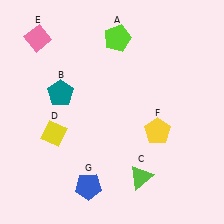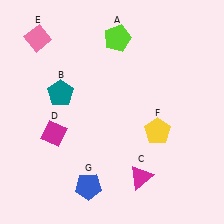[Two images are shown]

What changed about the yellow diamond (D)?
In Image 1, D is yellow. In Image 2, it changed to magenta.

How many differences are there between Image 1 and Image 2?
There are 2 differences between the two images.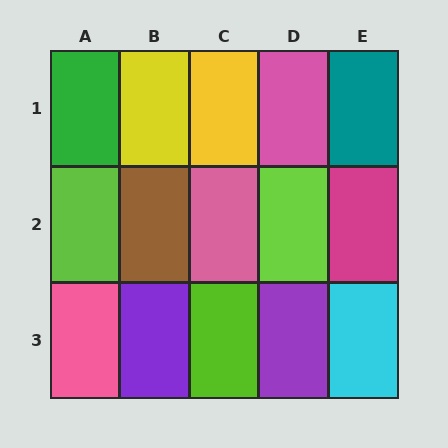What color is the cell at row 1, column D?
Pink.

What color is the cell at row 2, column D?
Lime.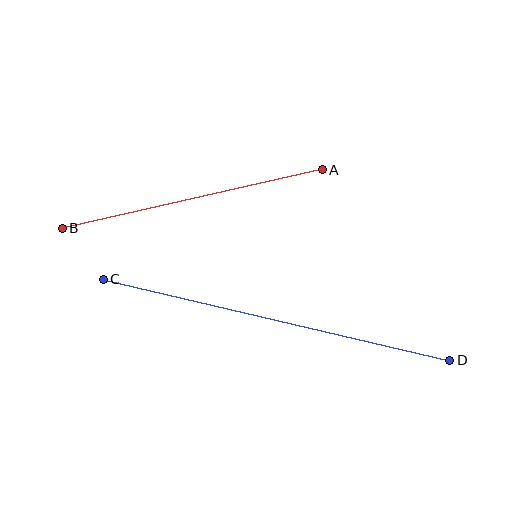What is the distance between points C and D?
The distance is approximately 356 pixels.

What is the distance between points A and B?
The distance is approximately 267 pixels.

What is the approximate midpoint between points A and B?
The midpoint is at approximately (192, 199) pixels.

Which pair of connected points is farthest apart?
Points C and D are farthest apart.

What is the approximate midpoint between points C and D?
The midpoint is at approximately (276, 320) pixels.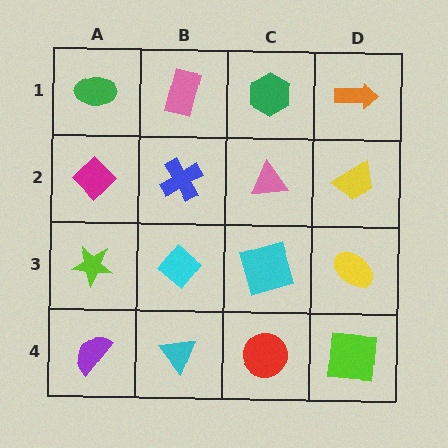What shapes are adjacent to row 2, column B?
A pink rectangle (row 1, column B), a cyan diamond (row 3, column B), a magenta diamond (row 2, column A), a pink triangle (row 2, column C).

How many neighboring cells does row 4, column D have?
2.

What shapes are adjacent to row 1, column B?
A blue cross (row 2, column B), a green ellipse (row 1, column A), a green hexagon (row 1, column C).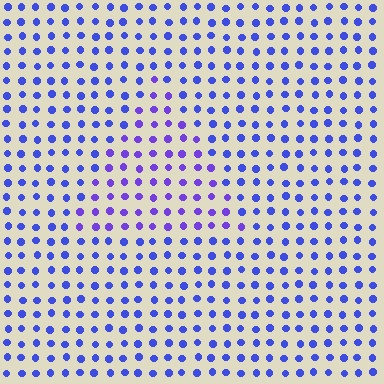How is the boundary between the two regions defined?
The boundary is defined purely by a slight shift in hue (about 26 degrees). Spacing, size, and orientation are identical on both sides.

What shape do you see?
I see a triangle.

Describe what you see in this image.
The image is filled with small blue elements in a uniform arrangement. A triangle-shaped region is visible where the elements are tinted to a slightly different hue, forming a subtle color boundary.